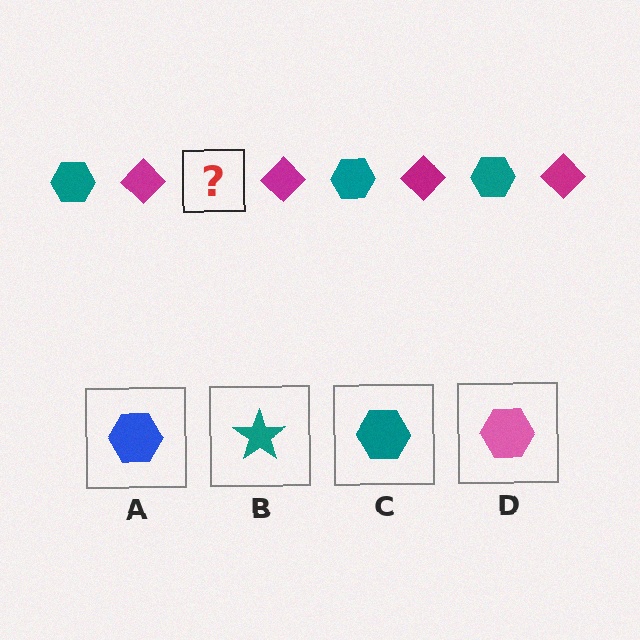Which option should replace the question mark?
Option C.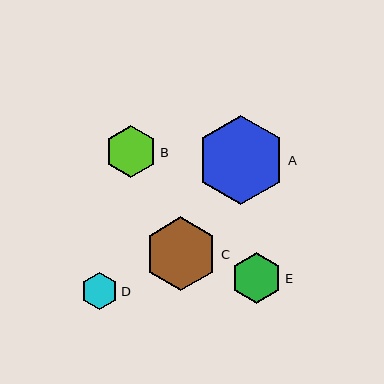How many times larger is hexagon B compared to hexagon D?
Hexagon B is approximately 1.4 times the size of hexagon D.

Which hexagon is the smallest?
Hexagon D is the smallest with a size of approximately 37 pixels.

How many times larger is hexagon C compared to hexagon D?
Hexagon C is approximately 2.0 times the size of hexagon D.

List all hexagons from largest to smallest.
From largest to smallest: A, C, B, E, D.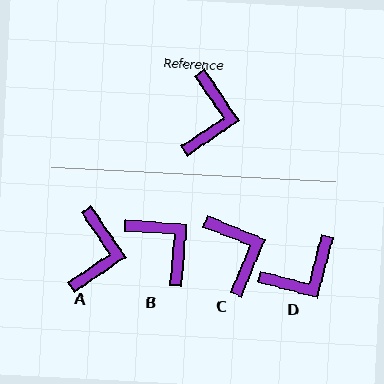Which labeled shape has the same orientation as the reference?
A.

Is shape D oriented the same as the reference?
No, it is off by about 48 degrees.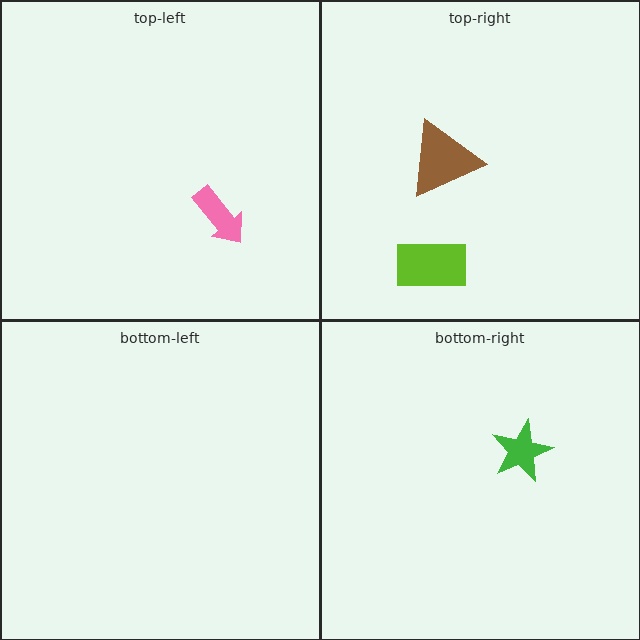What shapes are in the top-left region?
The pink arrow.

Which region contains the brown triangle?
The top-right region.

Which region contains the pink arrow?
The top-left region.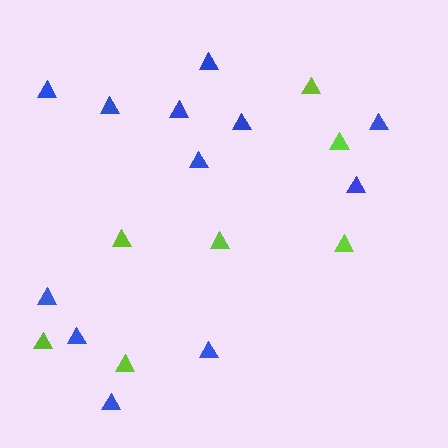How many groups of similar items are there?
There are 2 groups: one group of blue triangles (12) and one group of lime triangles (7).